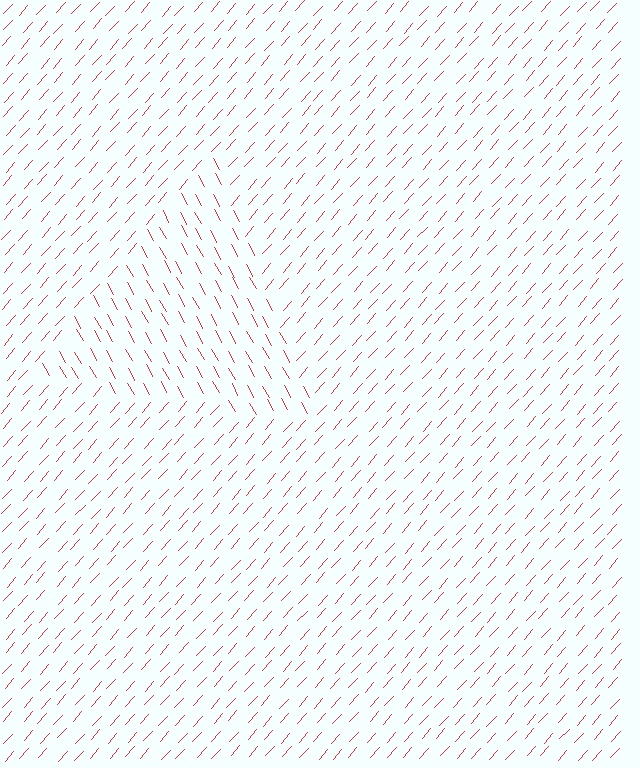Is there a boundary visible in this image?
Yes, there is a texture boundary formed by a change in line orientation.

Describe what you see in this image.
The image is filled with small red line segments. A triangle region in the image has lines oriented differently from the surrounding lines, creating a visible texture boundary.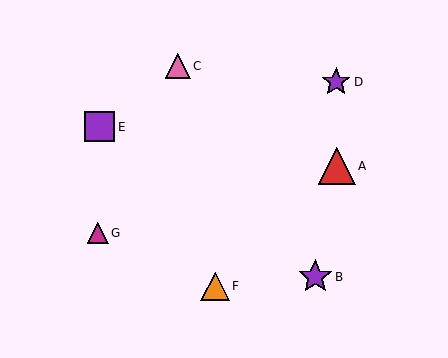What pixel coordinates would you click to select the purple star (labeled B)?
Click at (315, 277) to select the purple star B.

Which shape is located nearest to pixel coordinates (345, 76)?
The purple star (labeled D) at (336, 82) is nearest to that location.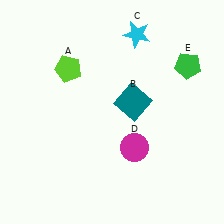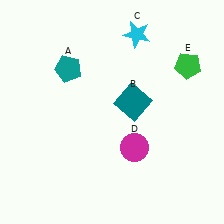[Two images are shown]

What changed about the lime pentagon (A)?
In Image 1, A is lime. In Image 2, it changed to teal.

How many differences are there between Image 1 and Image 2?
There is 1 difference between the two images.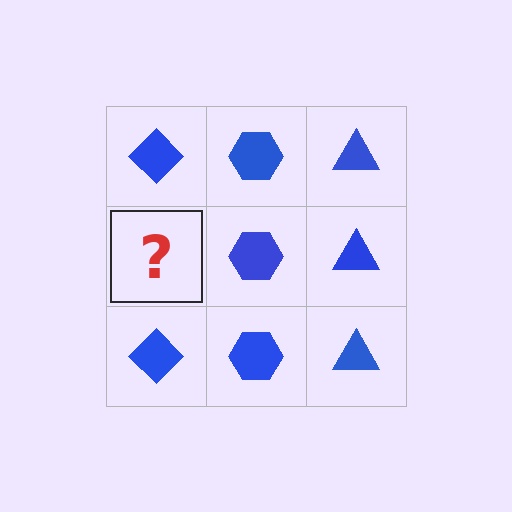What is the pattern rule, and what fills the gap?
The rule is that each column has a consistent shape. The gap should be filled with a blue diamond.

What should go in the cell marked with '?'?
The missing cell should contain a blue diamond.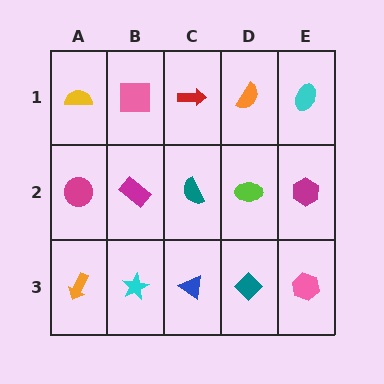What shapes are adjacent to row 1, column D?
A lime ellipse (row 2, column D), a red arrow (row 1, column C), a cyan ellipse (row 1, column E).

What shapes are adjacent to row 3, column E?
A magenta hexagon (row 2, column E), a teal diamond (row 3, column D).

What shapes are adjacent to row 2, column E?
A cyan ellipse (row 1, column E), a pink hexagon (row 3, column E), a lime ellipse (row 2, column D).